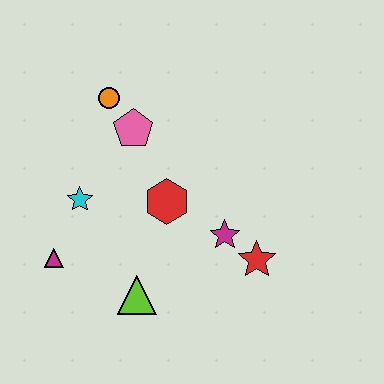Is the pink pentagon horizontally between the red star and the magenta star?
No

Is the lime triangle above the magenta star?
No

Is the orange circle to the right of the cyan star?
Yes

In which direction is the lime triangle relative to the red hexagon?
The lime triangle is below the red hexagon.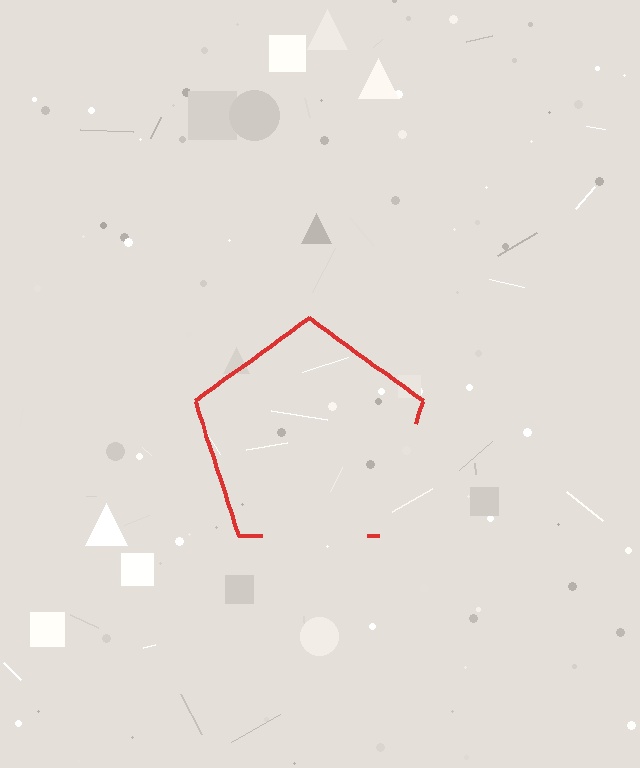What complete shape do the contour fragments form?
The contour fragments form a pentagon.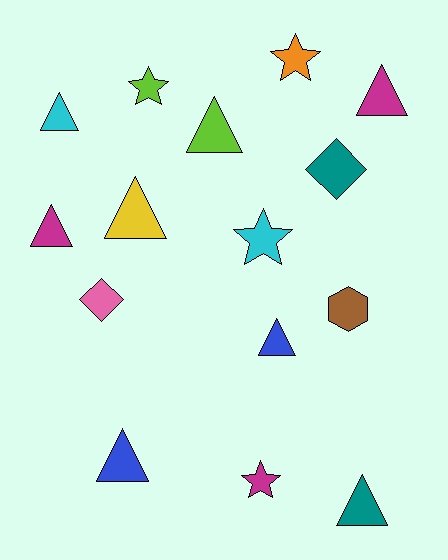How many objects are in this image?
There are 15 objects.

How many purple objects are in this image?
There are no purple objects.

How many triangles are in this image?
There are 8 triangles.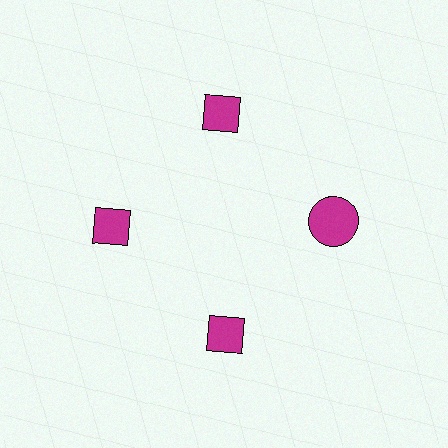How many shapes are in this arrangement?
There are 4 shapes arranged in a ring pattern.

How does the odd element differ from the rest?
It has a different shape: circle instead of diamond.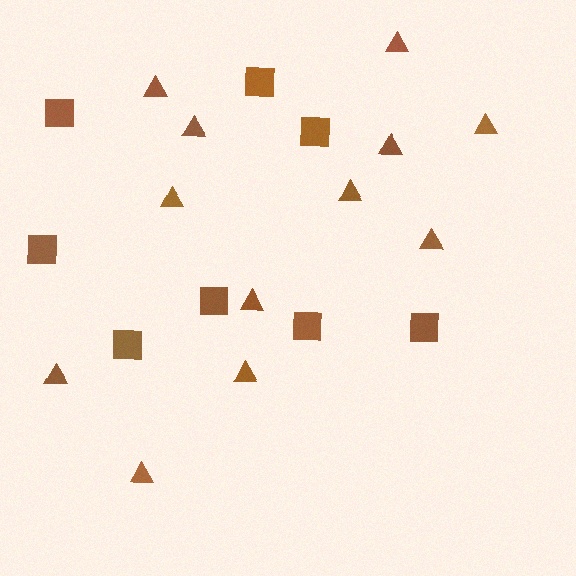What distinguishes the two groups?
There are 2 groups: one group of triangles (12) and one group of squares (8).